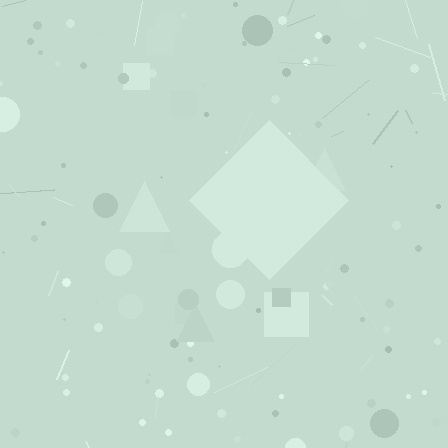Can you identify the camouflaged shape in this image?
The camouflaged shape is a diamond.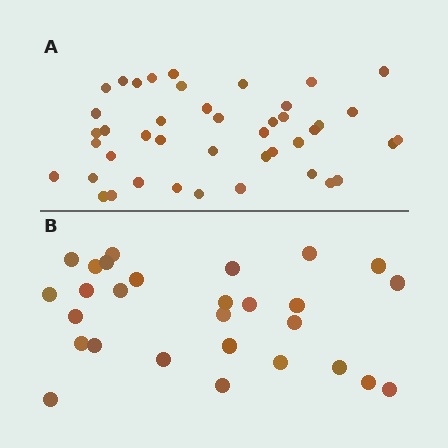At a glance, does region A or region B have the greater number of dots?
Region A (the top region) has more dots.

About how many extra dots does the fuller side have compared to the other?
Region A has approximately 15 more dots than region B.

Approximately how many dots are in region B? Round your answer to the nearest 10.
About 30 dots. (The exact count is 28, which rounds to 30.)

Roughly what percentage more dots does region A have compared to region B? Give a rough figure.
About 55% more.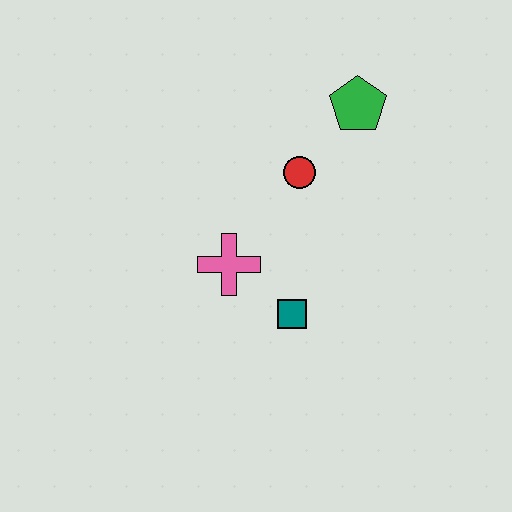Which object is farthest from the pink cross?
The green pentagon is farthest from the pink cross.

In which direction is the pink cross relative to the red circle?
The pink cross is below the red circle.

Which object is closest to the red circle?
The green pentagon is closest to the red circle.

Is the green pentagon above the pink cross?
Yes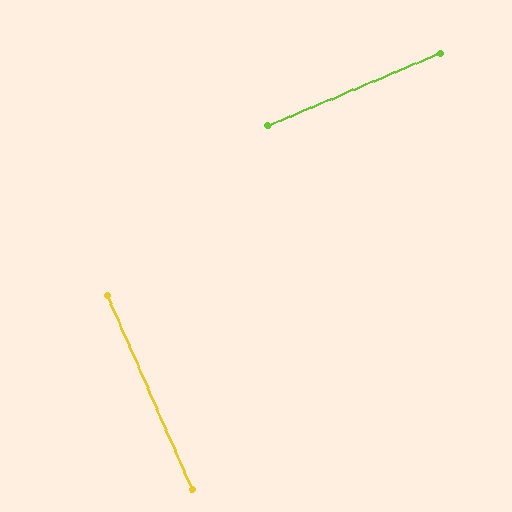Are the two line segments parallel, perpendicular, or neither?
Perpendicular — they meet at approximately 89°.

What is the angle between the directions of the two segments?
Approximately 89 degrees.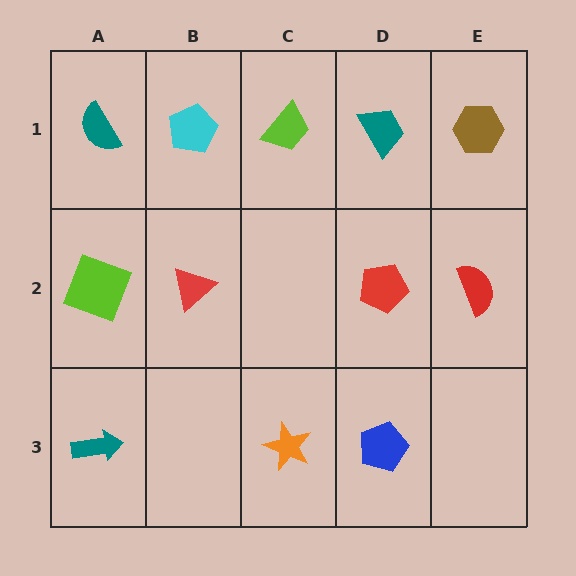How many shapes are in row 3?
3 shapes.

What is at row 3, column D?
A blue pentagon.